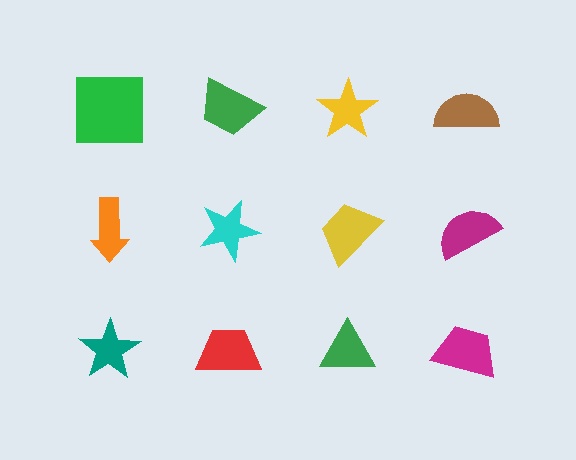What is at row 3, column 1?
A teal star.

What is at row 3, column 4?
A magenta trapezoid.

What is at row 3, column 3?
A green triangle.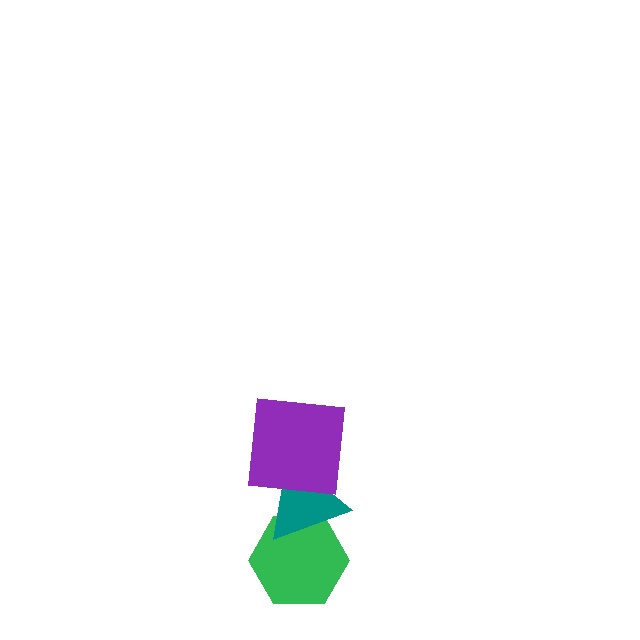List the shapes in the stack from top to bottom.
From top to bottom: the purple square, the teal triangle, the green hexagon.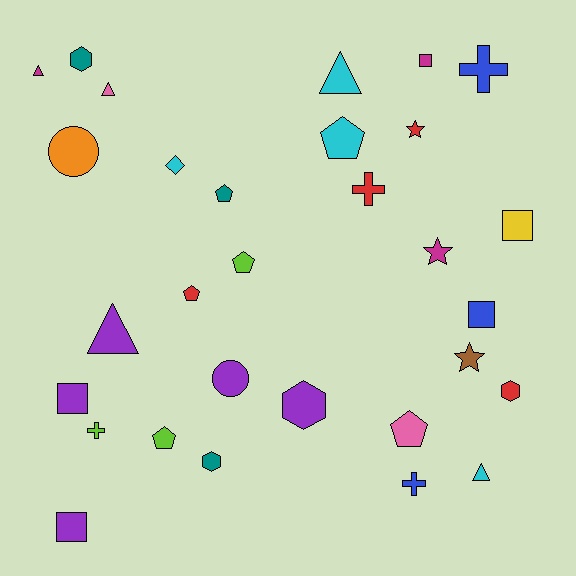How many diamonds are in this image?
There is 1 diamond.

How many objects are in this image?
There are 30 objects.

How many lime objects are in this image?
There are 3 lime objects.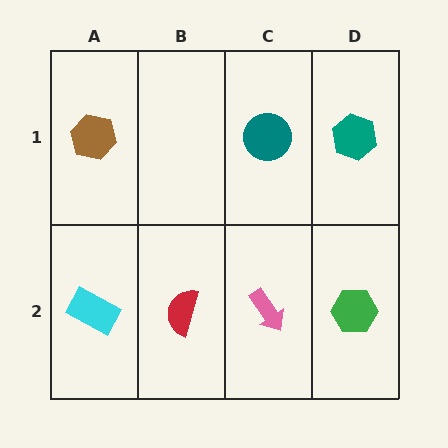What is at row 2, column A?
A cyan rectangle.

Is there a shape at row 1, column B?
No, that cell is empty.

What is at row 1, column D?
A teal hexagon.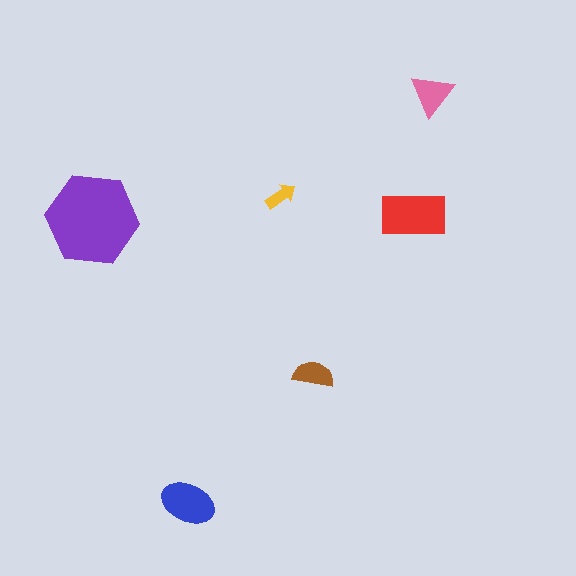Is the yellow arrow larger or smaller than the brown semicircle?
Smaller.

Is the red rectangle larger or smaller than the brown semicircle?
Larger.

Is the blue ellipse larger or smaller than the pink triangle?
Larger.